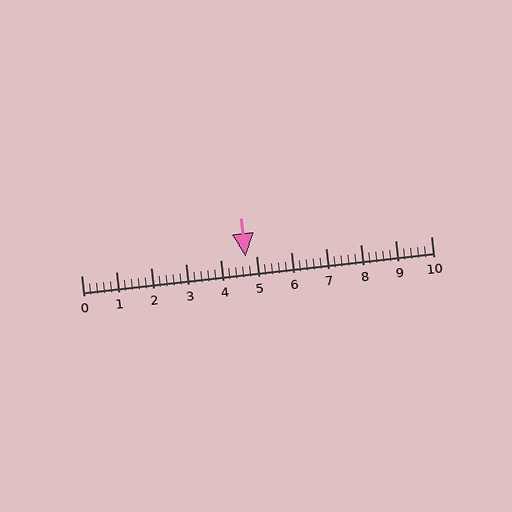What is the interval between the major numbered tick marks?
The major tick marks are spaced 1 units apart.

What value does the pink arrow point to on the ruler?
The pink arrow points to approximately 4.7.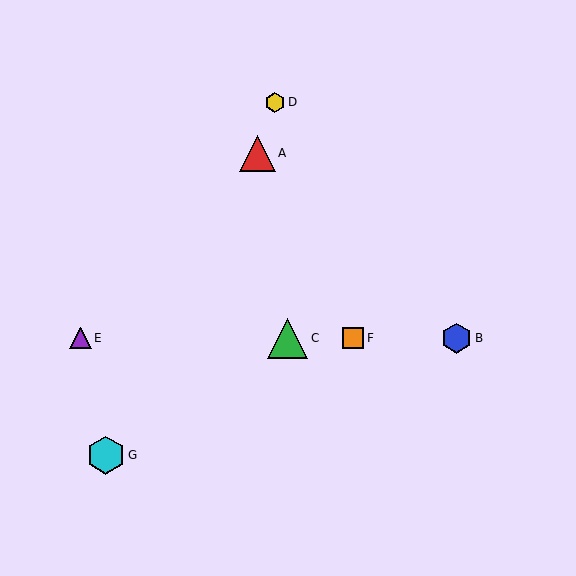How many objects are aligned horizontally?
4 objects (B, C, E, F) are aligned horizontally.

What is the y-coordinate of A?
Object A is at y≈153.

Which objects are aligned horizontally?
Objects B, C, E, F are aligned horizontally.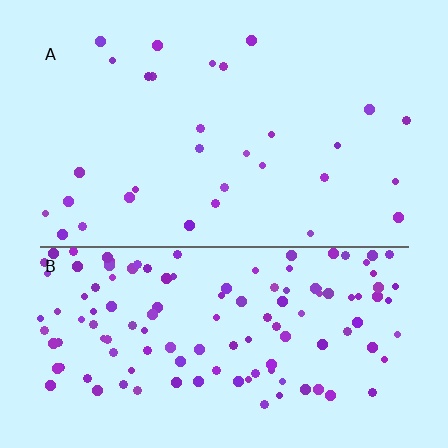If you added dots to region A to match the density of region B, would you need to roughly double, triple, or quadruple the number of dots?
Approximately quadruple.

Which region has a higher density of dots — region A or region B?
B (the bottom).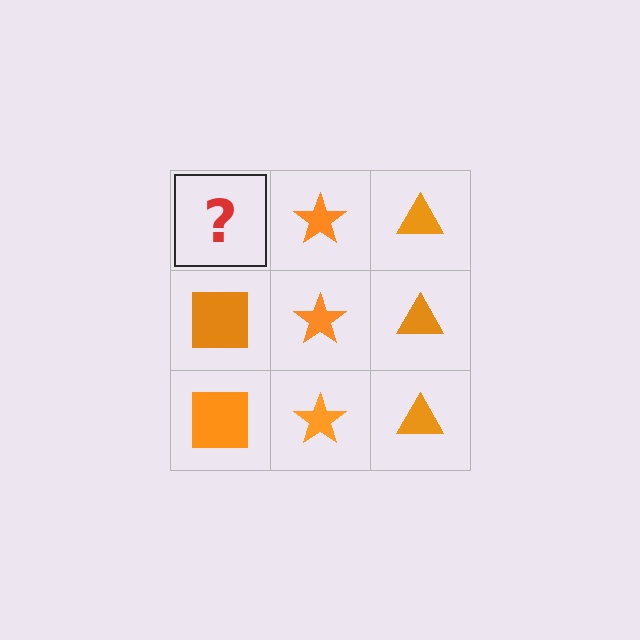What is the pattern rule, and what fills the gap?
The rule is that each column has a consistent shape. The gap should be filled with an orange square.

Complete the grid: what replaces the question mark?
The question mark should be replaced with an orange square.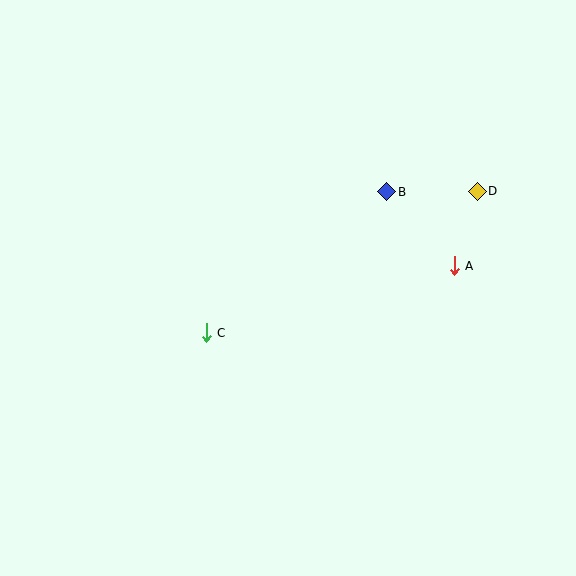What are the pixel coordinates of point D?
Point D is at (477, 191).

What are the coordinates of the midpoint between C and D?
The midpoint between C and D is at (342, 262).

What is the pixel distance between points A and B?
The distance between A and B is 100 pixels.